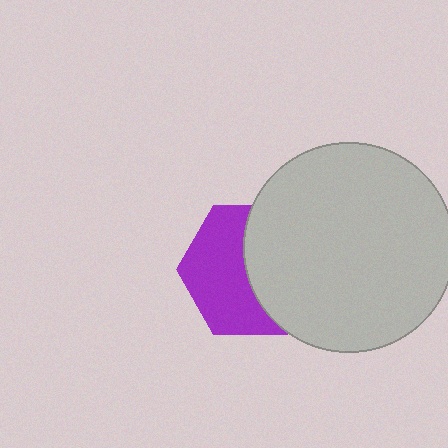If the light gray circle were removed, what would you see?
You would see the complete purple hexagon.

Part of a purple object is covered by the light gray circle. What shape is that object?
It is a hexagon.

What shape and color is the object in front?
The object in front is a light gray circle.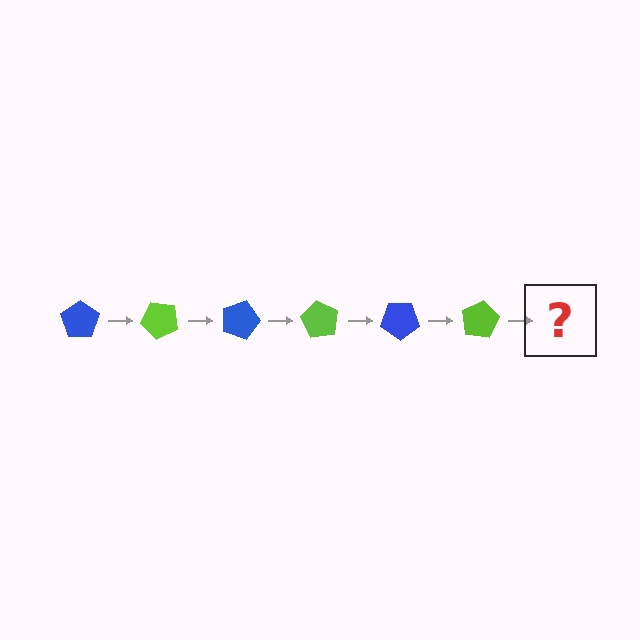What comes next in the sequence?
The next element should be a blue pentagon, rotated 270 degrees from the start.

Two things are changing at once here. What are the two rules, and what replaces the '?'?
The two rules are that it rotates 45 degrees each step and the color cycles through blue and lime. The '?' should be a blue pentagon, rotated 270 degrees from the start.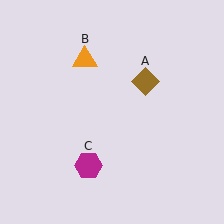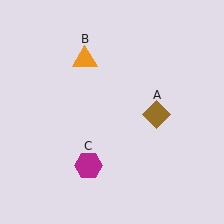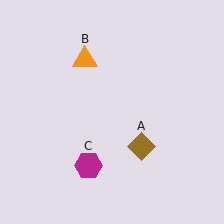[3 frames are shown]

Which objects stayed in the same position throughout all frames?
Orange triangle (object B) and magenta hexagon (object C) remained stationary.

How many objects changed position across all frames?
1 object changed position: brown diamond (object A).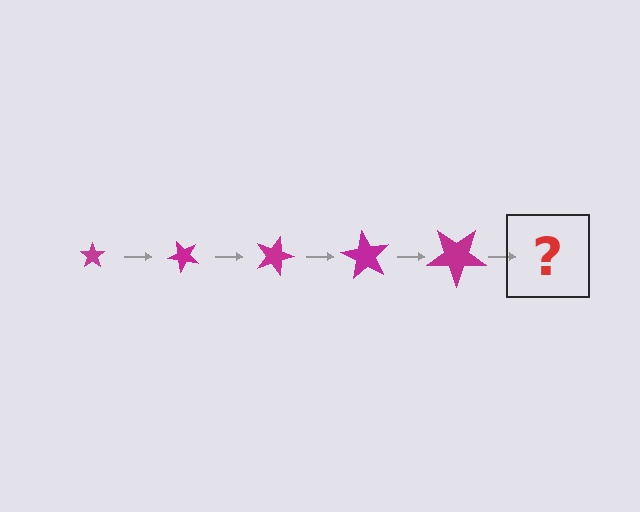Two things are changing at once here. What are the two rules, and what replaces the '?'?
The two rules are that the star grows larger each step and it rotates 45 degrees each step. The '?' should be a star, larger than the previous one and rotated 225 degrees from the start.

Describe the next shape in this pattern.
It should be a star, larger than the previous one and rotated 225 degrees from the start.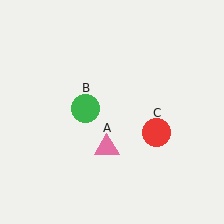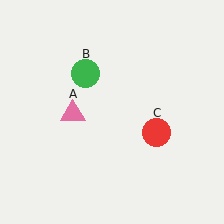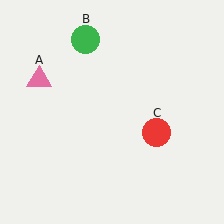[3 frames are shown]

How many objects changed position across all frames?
2 objects changed position: pink triangle (object A), green circle (object B).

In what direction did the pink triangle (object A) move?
The pink triangle (object A) moved up and to the left.